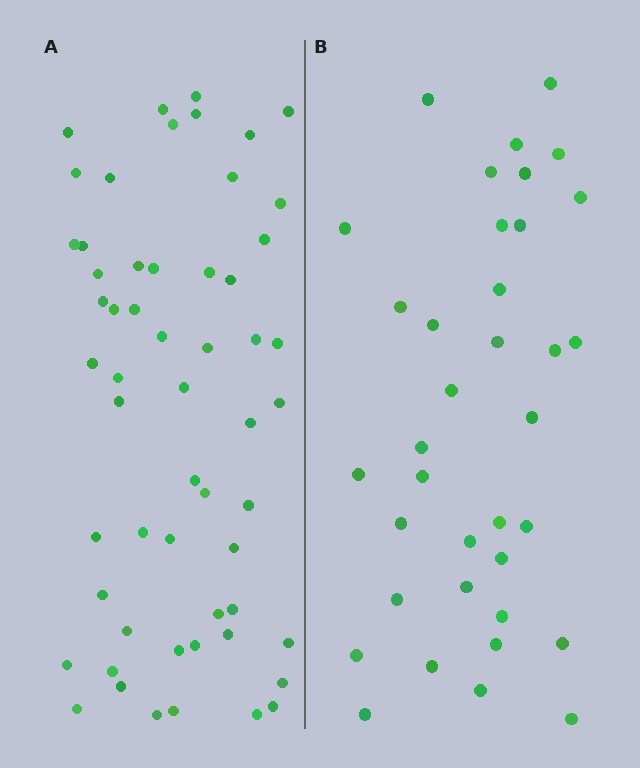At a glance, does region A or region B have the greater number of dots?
Region A (the left region) has more dots.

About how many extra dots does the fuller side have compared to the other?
Region A has approximately 20 more dots than region B.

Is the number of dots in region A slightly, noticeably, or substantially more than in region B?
Region A has substantially more. The ratio is roughly 1.6 to 1.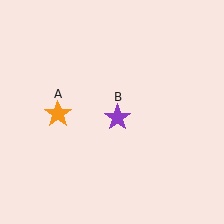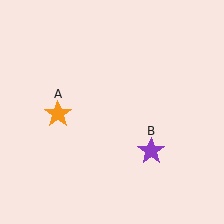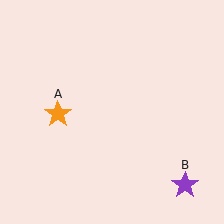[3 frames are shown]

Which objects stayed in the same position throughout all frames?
Orange star (object A) remained stationary.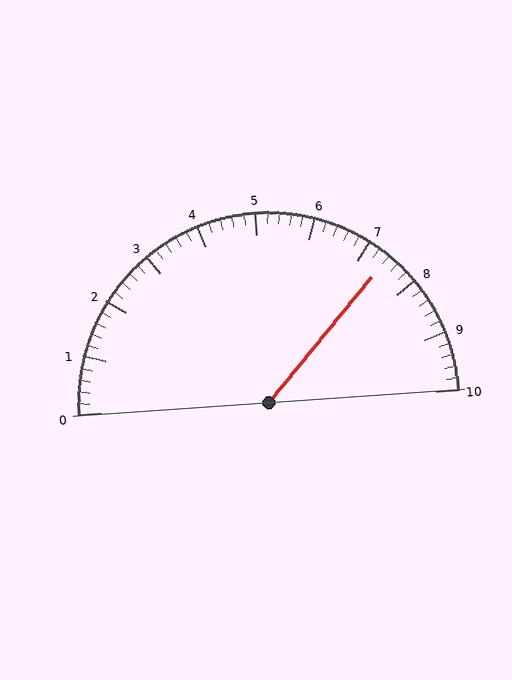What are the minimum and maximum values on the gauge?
The gauge ranges from 0 to 10.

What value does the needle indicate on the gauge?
The needle indicates approximately 7.4.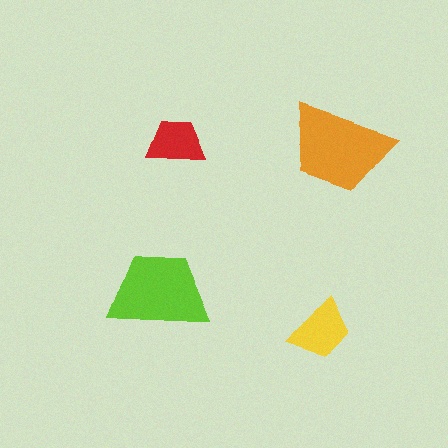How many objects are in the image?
There are 4 objects in the image.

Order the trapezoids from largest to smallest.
the orange one, the lime one, the yellow one, the red one.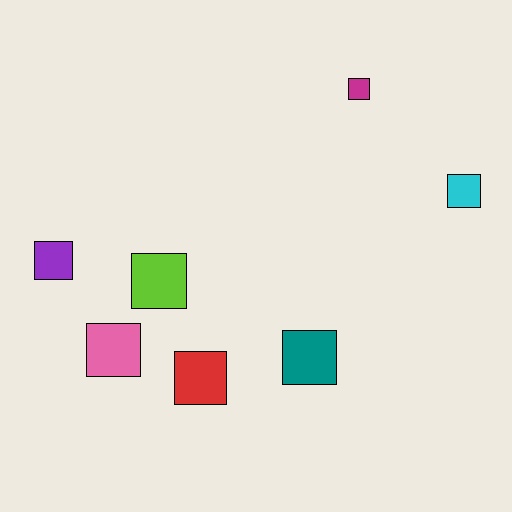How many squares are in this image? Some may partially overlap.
There are 7 squares.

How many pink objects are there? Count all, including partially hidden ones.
There is 1 pink object.